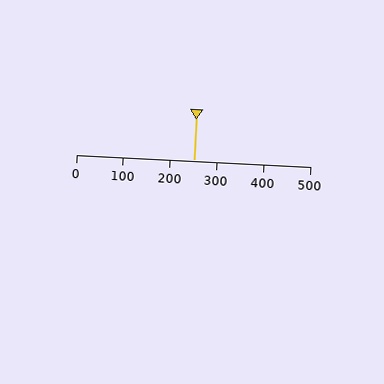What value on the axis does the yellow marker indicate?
The marker indicates approximately 250.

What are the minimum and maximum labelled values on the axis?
The axis runs from 0 to 500.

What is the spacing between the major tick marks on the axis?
The major ticks are spaced 100 apart.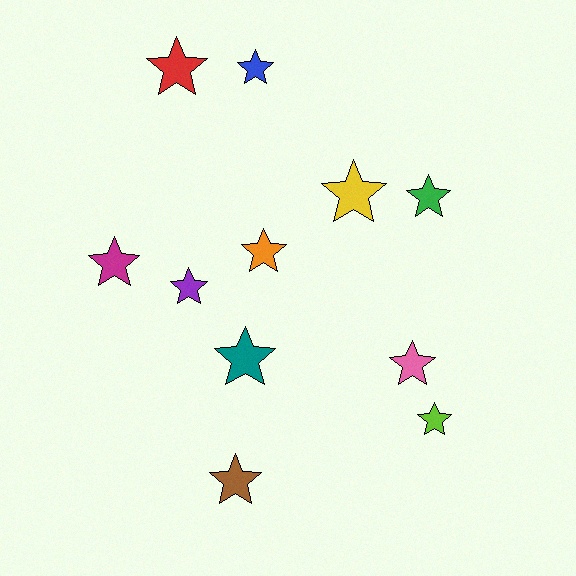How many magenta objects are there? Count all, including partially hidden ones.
There is 1 magenta object.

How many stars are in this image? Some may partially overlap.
There are 11 stars.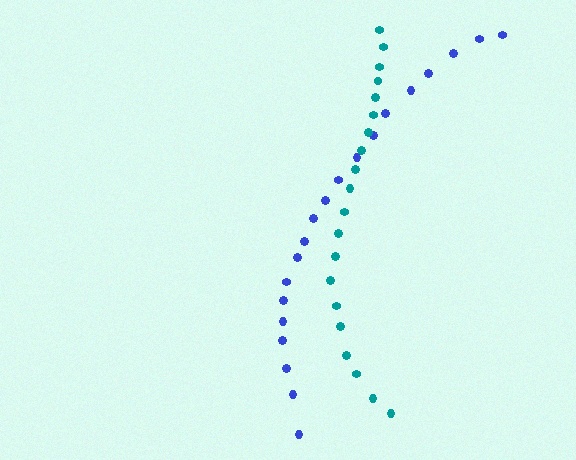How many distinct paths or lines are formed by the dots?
There are 2 distinct paths.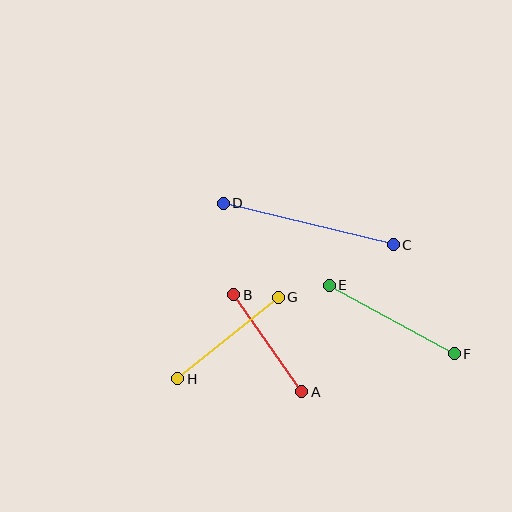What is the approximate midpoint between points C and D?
The midpoint is at approximately (308, 224) pixels.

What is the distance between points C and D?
The distance is approximately 175 pixels.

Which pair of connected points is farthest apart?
Points C and D are farthest apart.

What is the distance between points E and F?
The distance is approximately 143 pixels.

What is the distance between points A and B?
The distance is approximately 118 pixels.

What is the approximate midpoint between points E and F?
The midpoint is at approximately (392, 319) pixels.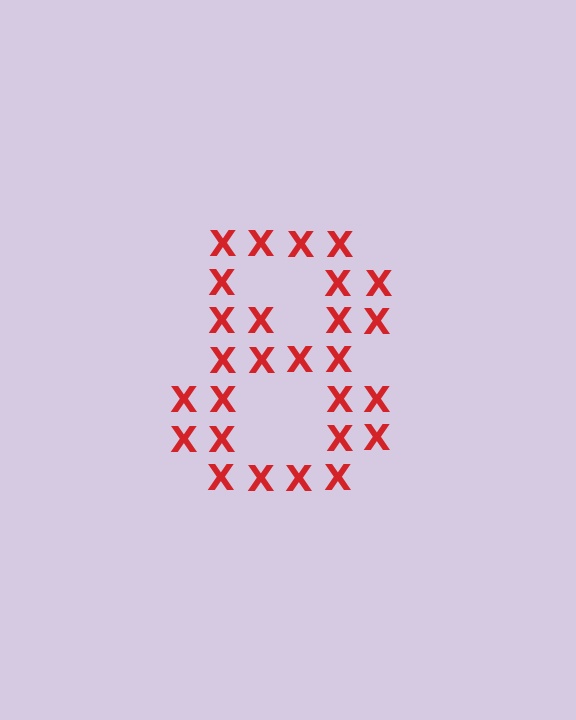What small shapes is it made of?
It is made of small letter X's.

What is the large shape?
The large shape is the digit 8.